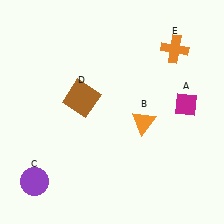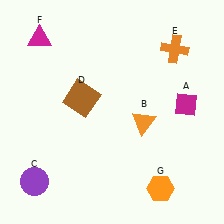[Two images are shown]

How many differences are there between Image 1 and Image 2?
There are 2 differences between the two images.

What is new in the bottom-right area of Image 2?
An orange hexagon (G) was added in the bottom-right area of Image 2.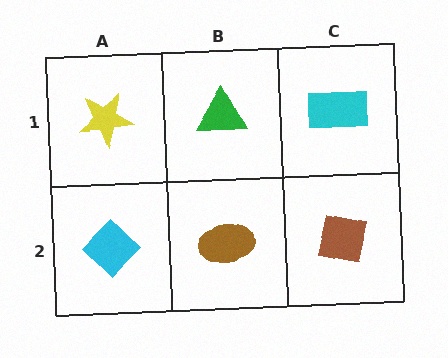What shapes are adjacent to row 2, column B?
A green triangle (row 1, column B), a cyan diamond (row 2, column A), a brown square (row 2, column C).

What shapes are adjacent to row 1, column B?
A brown ellipse (row 2, column B), a yellow star (row 1, column A), a cyan rectangle (row 1, column C).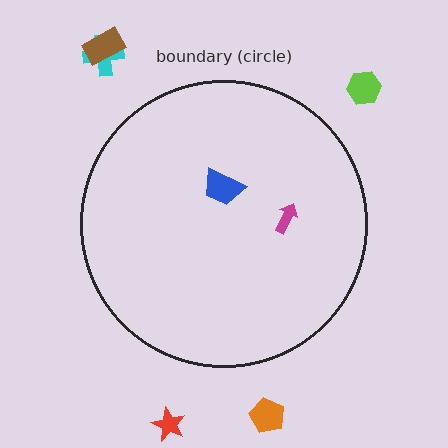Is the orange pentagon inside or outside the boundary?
Outside.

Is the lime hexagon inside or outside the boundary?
Outside.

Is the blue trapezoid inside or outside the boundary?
Inside.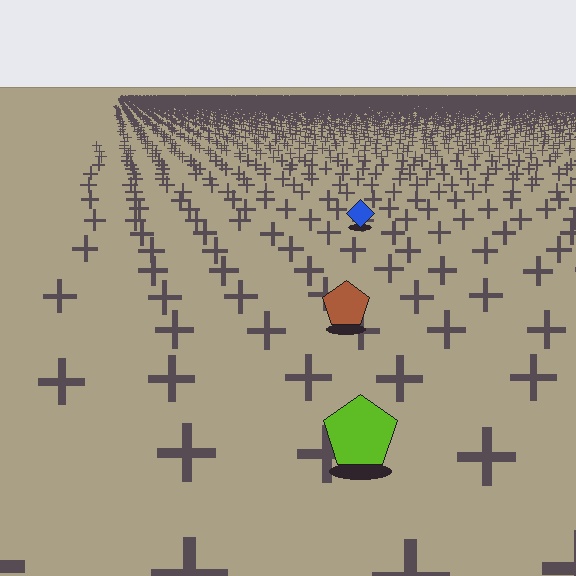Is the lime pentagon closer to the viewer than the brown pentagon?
Yes. The lime pentagon is closer — you can tell from the texture gradient: the ground texture is coarser near it.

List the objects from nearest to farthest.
From nearest to farthest: the lime pentagon, the brown pentagon, the blue diamond.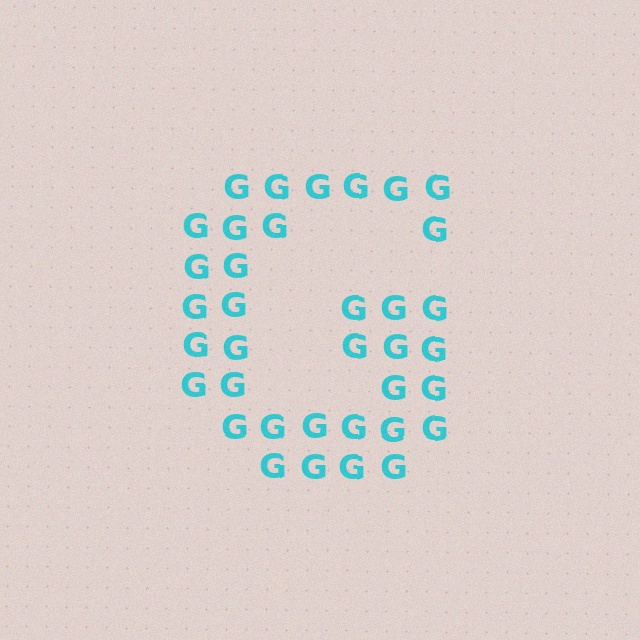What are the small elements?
The small elements are letter G's.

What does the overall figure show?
The overall figure shows the letter G.